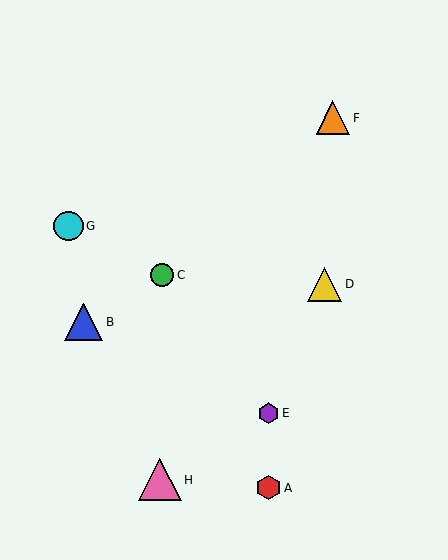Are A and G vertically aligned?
No, A is at x≈268 and G is at x≈69.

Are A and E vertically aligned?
Yes, both are at x≈268.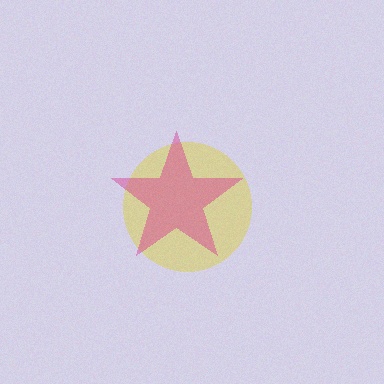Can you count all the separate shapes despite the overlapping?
Yes, there are 2 separate shapes.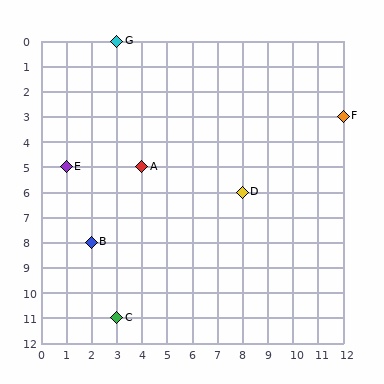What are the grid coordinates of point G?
Point G is at grid coordinates (3, 0).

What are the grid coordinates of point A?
Point A is at grid coordinates (4, 5).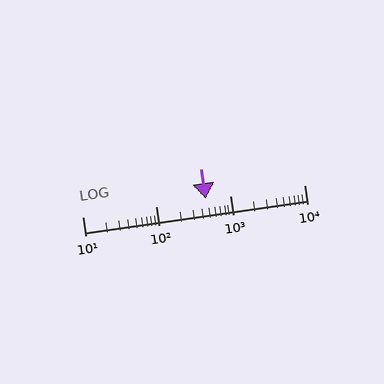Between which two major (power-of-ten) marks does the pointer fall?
The pointer is between 100 and 1000.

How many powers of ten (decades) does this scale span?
The scale spans 3 decades, from 10 to 10000.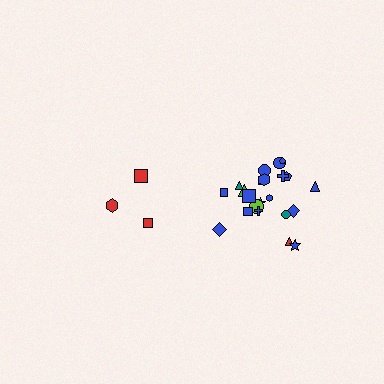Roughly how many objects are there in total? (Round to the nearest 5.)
Roughly 25 objects in total.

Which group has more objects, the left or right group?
The right group.